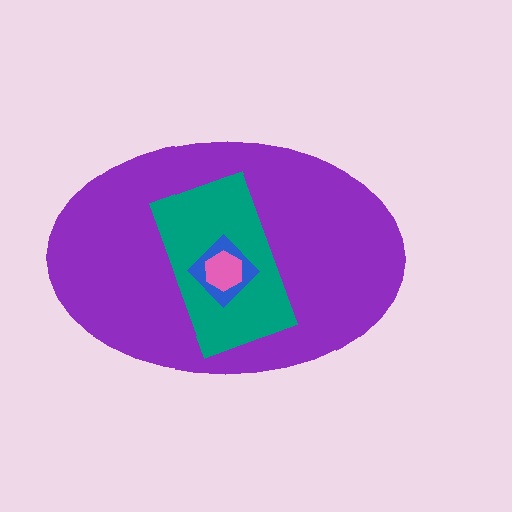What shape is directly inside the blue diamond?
The pink hexagon.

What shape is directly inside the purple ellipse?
The teal rectangle.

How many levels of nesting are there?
4.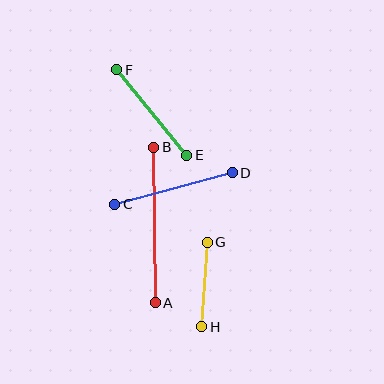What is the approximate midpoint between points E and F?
The midpoint is at approximately (152, 113) pixels.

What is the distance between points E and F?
The distance is approximately 111 pixels.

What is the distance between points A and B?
The distance is approximately 155 pixels.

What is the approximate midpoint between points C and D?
The midpoint is at approximately (173, 188) pixels.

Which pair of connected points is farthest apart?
Points A and B are farthest apart.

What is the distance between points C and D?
The distance is approximately 121 pixels.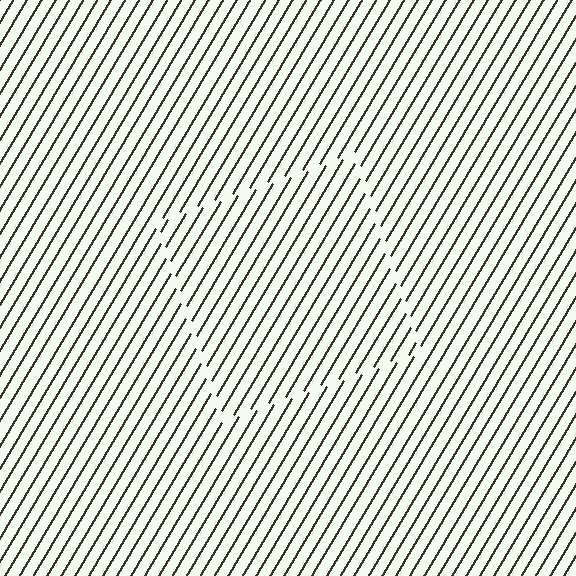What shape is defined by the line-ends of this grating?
An illusory square. The interior of the shape contains the same grating, shifted by half a period — the contour is defined by the phase discontinuity where line-ends from the inner and outer gratings abut.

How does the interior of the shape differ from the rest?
The interior of the shape contains the same grating, shifted by half a period — the contour is defined by the phase discontinuity where line-ends from the inner and outer gratings abut.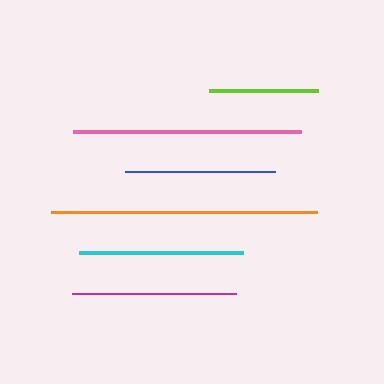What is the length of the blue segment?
The blue segment is approximately 150 pixels long.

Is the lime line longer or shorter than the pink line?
The pink line is longer than the lime line.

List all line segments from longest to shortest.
From longest to shortest: orange, pink, cyan, magenta, blue, lime.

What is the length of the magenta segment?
The magenta segment is approximately 164 pixels long.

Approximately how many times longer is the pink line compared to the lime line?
The pink line is approximately 2.1 times the length of the lime line.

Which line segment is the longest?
The orange line is the longest at approximately 266 pixels.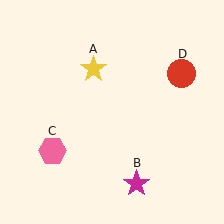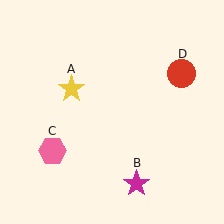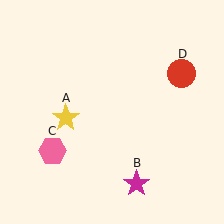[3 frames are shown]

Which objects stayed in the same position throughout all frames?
Magenta star (object B) and pink hexagon (object C) and red circle (object D) remained stationary.